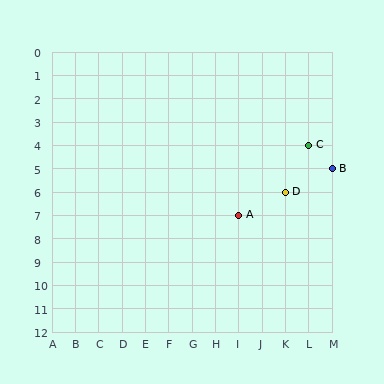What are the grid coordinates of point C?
Point C is at grid coordinates (L, 4).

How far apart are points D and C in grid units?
Points D and C are 1 column and 2 rows apart (about 2.2 grid units diagonally).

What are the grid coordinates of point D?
Point D is at grid coordinates (K, 6).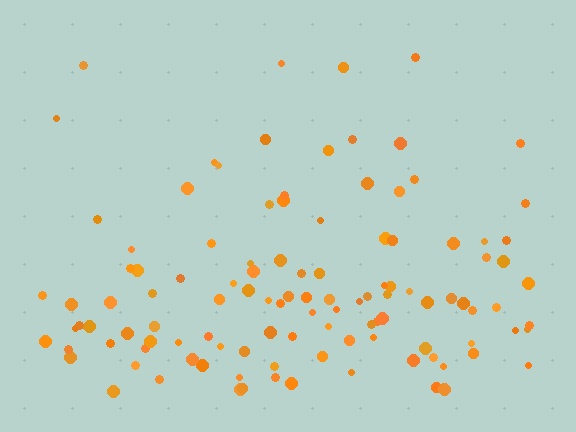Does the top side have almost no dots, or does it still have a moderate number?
Still a moderate number, just noticeably fewer than the bottom.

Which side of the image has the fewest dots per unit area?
The top.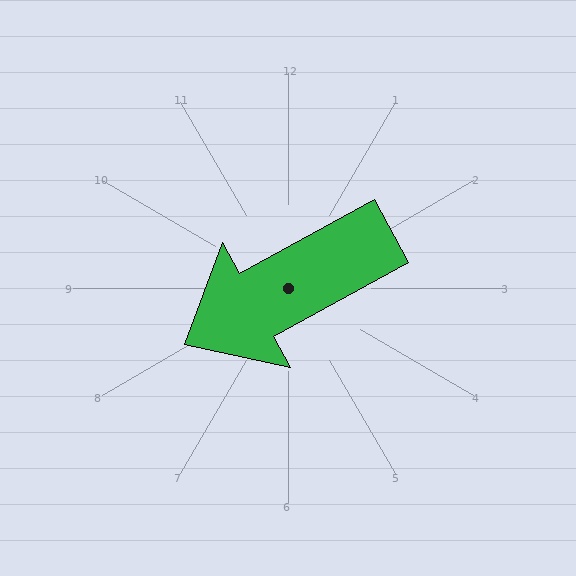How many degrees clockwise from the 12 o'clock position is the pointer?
Approximately 241 degrees.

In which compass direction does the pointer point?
Southwest.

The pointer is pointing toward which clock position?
Roughly 8 o'clock.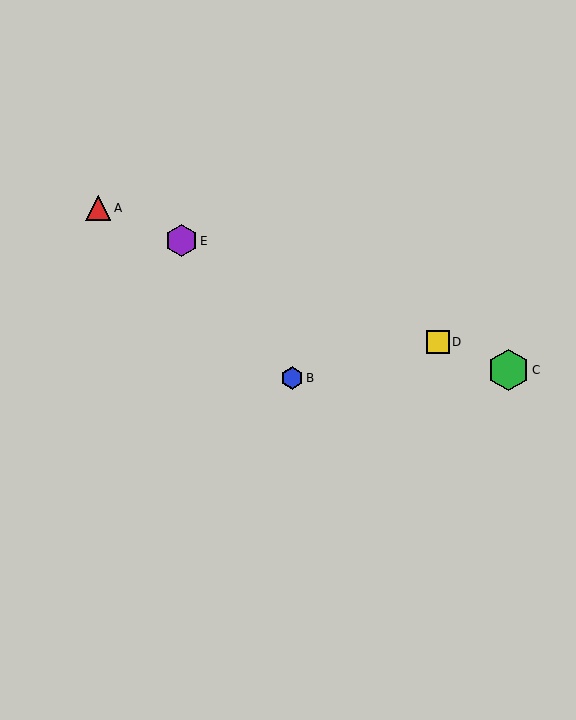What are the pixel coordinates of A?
Object A is at (98, 208).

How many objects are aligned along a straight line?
4 objects (A, C, D, E) are aligned along a straight line.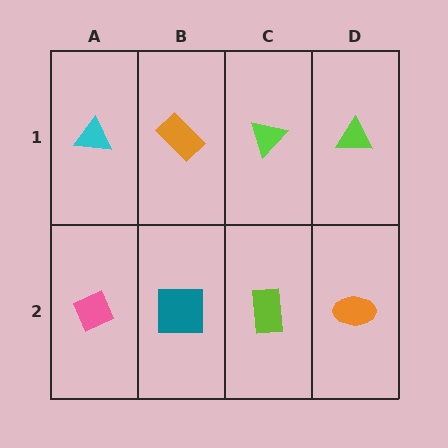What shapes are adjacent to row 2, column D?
A lime triangle (row 1, column D), a lime rectangle (row 2, column C).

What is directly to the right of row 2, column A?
A teal square.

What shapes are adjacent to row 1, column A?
A pink diamond (row 2, column A), an orange rectangle (row 1, column B).